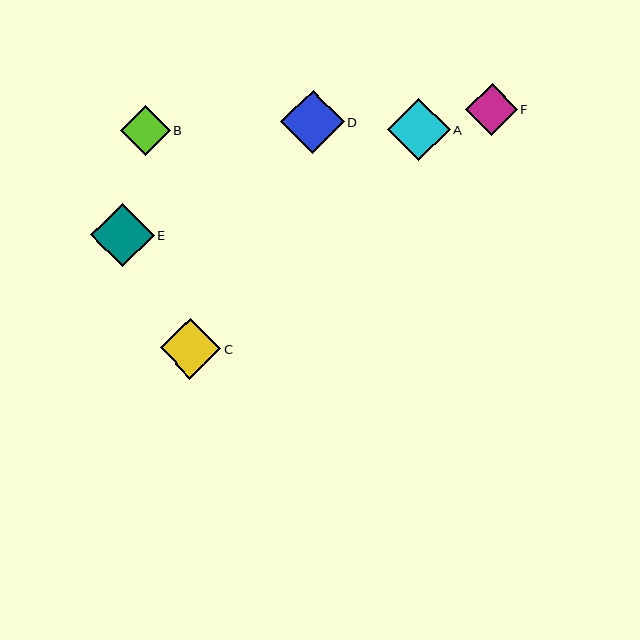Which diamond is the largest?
Diamond E is the largest with a size of approximately 64 pixels.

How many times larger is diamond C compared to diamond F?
Diamond C is approximately 1.2 times the size of diamond F.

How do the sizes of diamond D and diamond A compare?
Diamond D and diamond A are approximately the same size.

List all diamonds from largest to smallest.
From largest to smallest: E, D, A, C, F, B.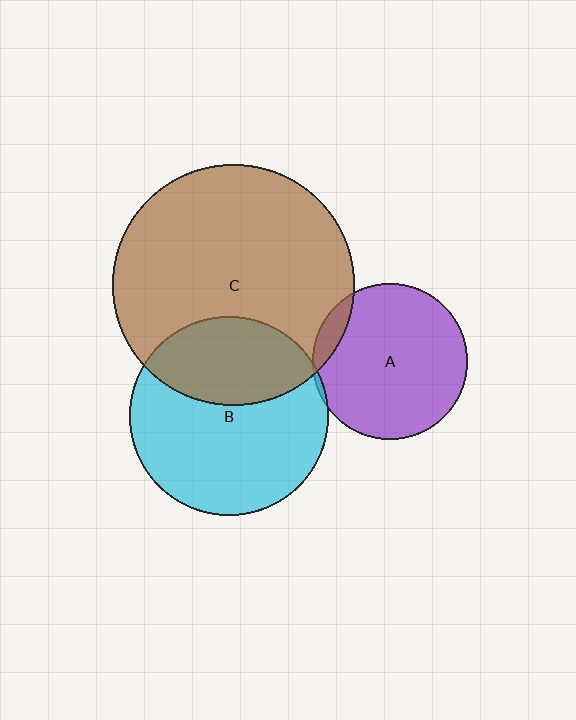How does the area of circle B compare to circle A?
Approximately 1.6 times.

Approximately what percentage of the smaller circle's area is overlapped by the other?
Approximately 5%.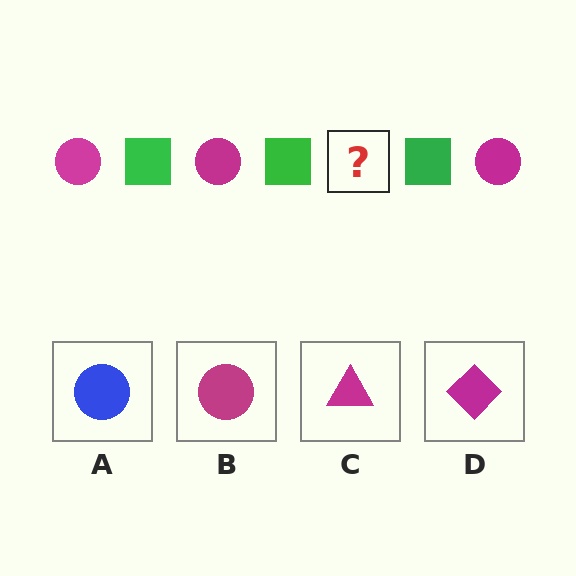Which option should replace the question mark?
Option B.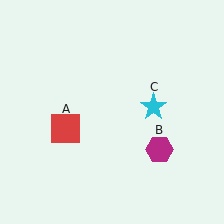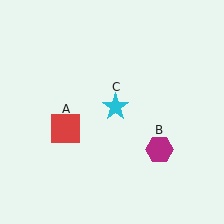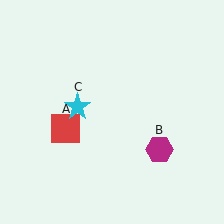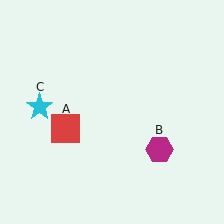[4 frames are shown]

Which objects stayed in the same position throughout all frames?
Red square (object A) and magenta hexagon (object B) remained stationary.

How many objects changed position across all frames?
1 object changed position: cyan star (object C).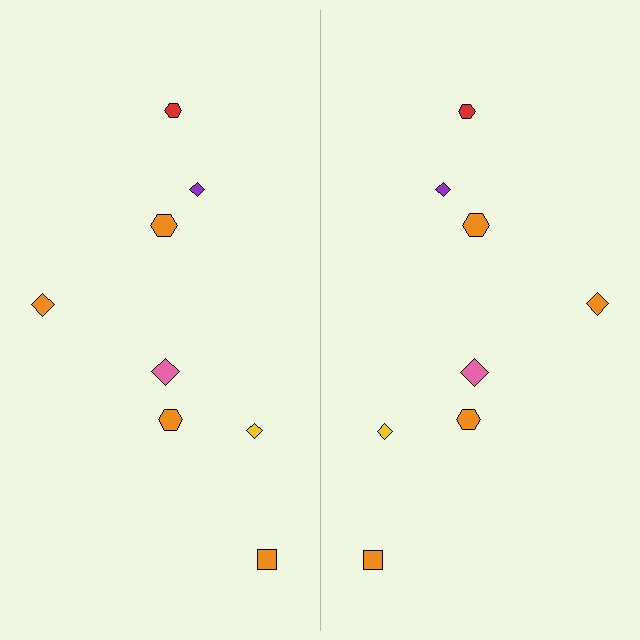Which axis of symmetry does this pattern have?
The pattern has a vertical axis of symmetry running through the center of the image.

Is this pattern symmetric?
Yes, this pattern has bilateral (reflection) symmetry.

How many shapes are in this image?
There are 16 shapes in this image.